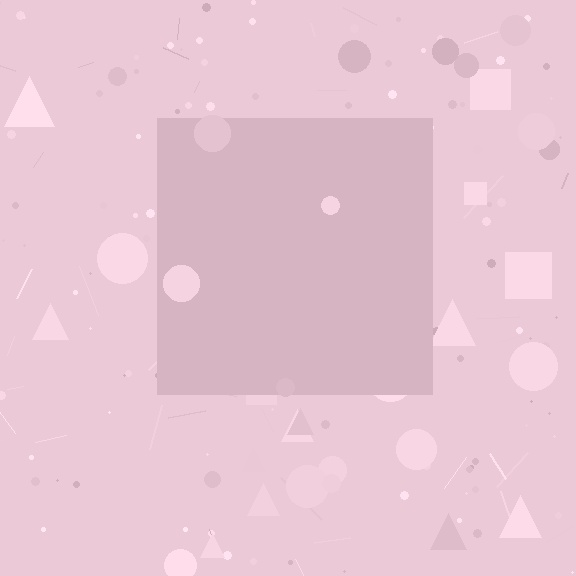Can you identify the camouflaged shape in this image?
The camouflaged shape is a square.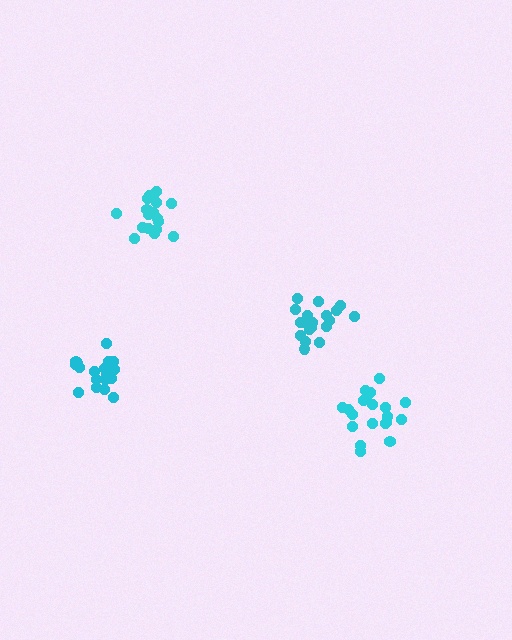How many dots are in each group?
Group 1: 20 dots, Group 2: 18 dots, Group 3: 20 dots, Group 4: 17 dots (75 total).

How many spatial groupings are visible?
There are 4 spatial groupings.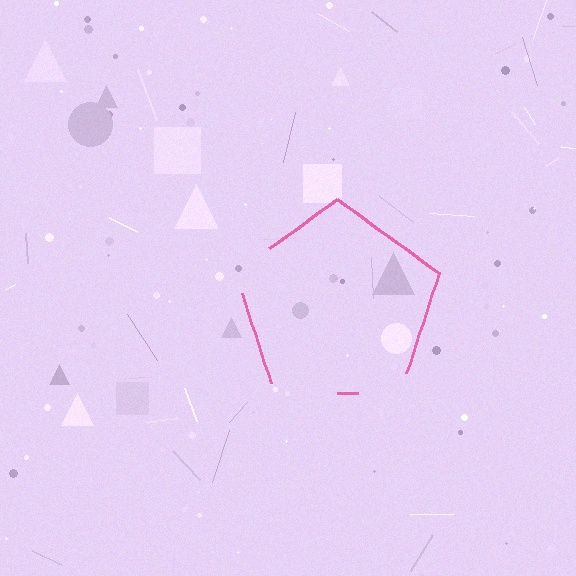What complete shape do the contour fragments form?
The contour fragments form a pentagon.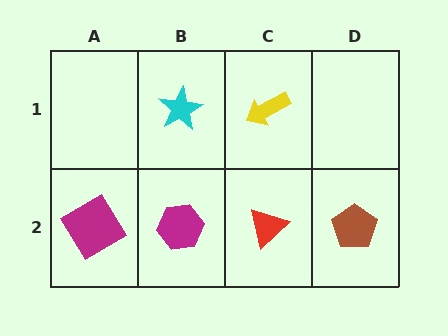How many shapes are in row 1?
2 shapes.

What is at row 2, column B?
A magenta hexagon.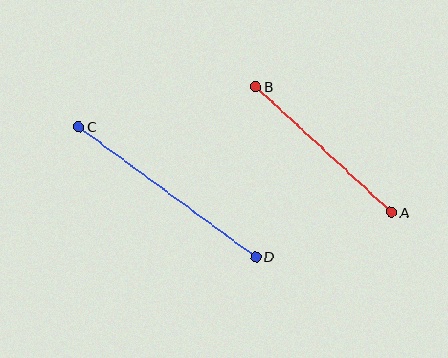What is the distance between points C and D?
The distance is approximately 219 pixels.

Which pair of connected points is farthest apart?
Points C and D are farthest apart.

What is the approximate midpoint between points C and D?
The midpoint is at approximately (167, 192) pixels.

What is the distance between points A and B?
The distance is approximately 185 pixels.